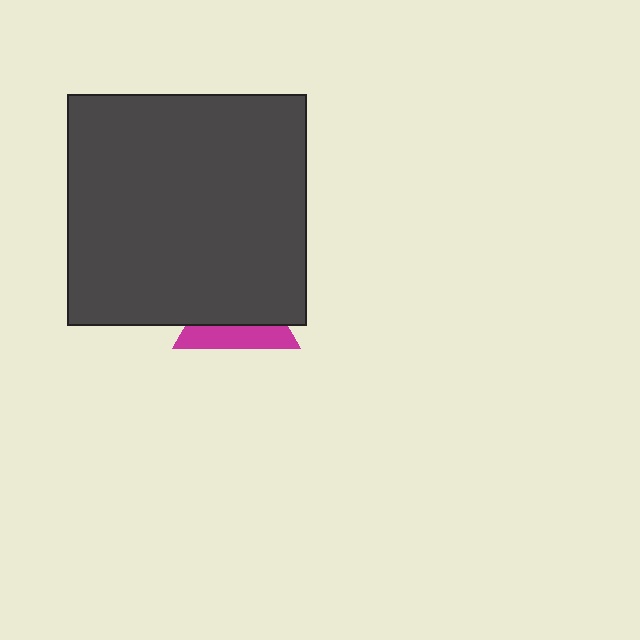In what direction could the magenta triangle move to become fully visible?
The magenta triangle could move down. That would shift it out from behind the dark gray rectangle entirely.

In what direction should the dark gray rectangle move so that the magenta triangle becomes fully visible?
The dark gray rectangle should move up. That is the shortest direction to clear the overlap and leave the magenta triangle fully visible.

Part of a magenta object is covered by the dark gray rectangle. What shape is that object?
It is a triangle.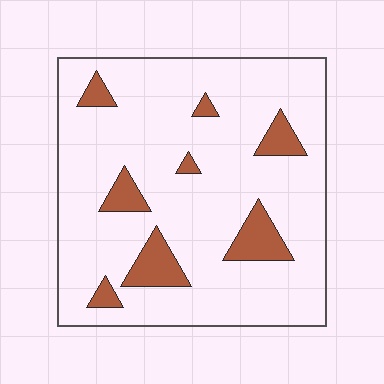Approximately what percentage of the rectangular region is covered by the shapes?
Approximately 15%.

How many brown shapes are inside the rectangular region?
8.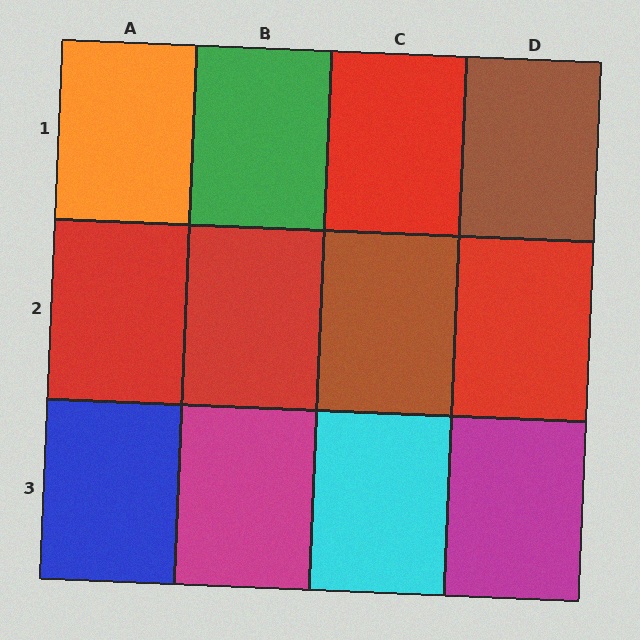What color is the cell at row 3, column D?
Magenta.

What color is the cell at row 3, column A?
Blue.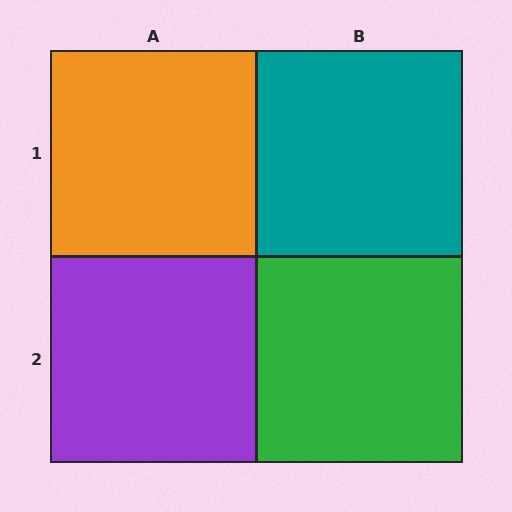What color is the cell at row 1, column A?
Orange.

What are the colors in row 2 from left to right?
Purple, green.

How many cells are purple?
1 cell is purple.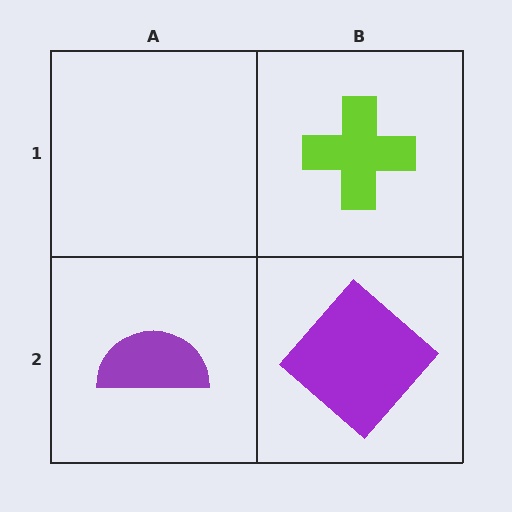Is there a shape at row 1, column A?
No, that cell is empty.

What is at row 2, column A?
A purple semicircle.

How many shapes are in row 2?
2 shapes.